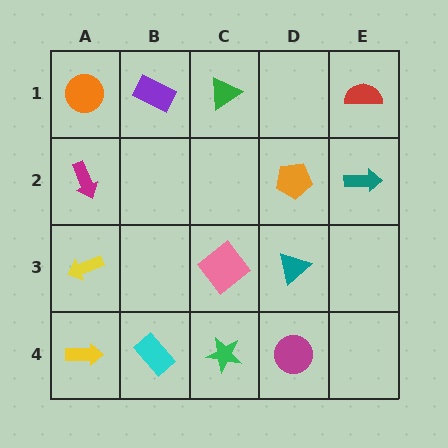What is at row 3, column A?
A yellow arrow.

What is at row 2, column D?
An orange pentagon.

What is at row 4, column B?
A cyan rectangle.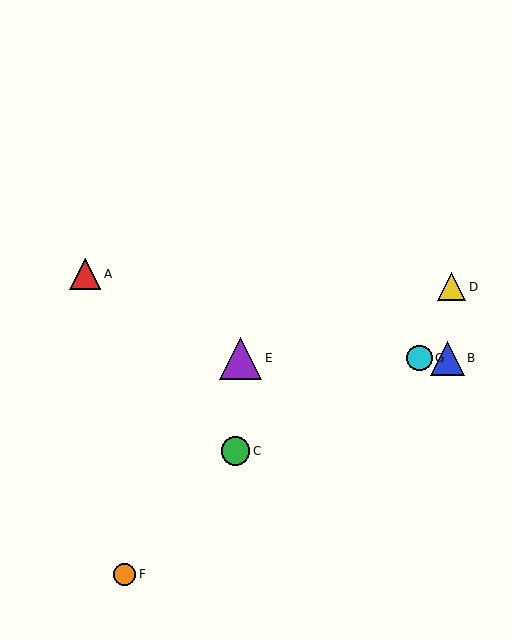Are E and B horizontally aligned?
Yes, both are at y≈358.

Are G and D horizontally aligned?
No, G is at y≈358 and D is at y≈287.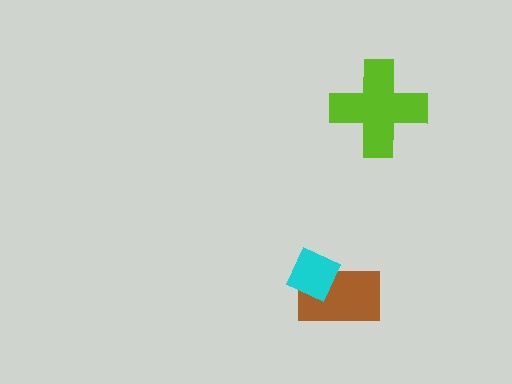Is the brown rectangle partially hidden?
Yes, it is partially covered by another shape.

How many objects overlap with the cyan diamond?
1 object overlaps with the cyan diamond.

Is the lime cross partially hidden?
No, no other shape covers it.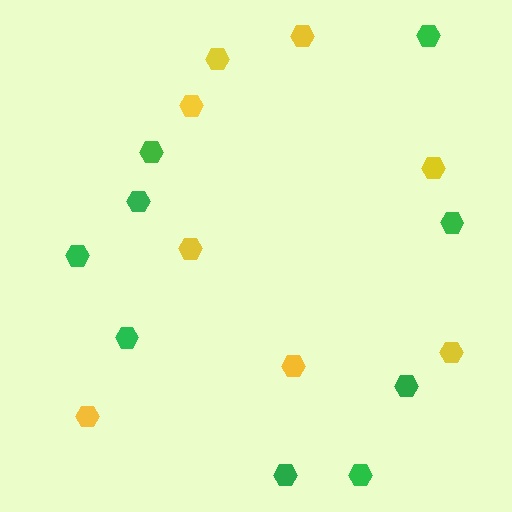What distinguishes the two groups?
There are 2 groups: one group of yellow hexagons (8) and one group of green hexagons (9).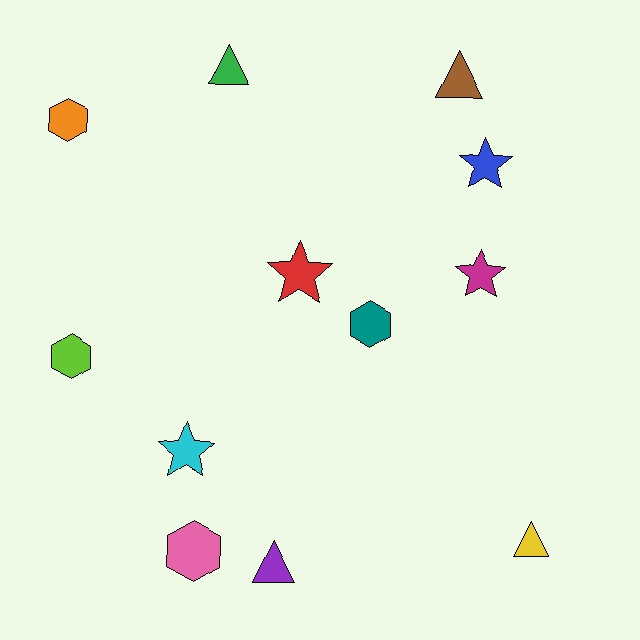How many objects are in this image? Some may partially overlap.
There are 12 objects.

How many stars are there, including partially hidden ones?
There are 4 stars.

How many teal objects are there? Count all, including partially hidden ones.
There is 1 teal object.